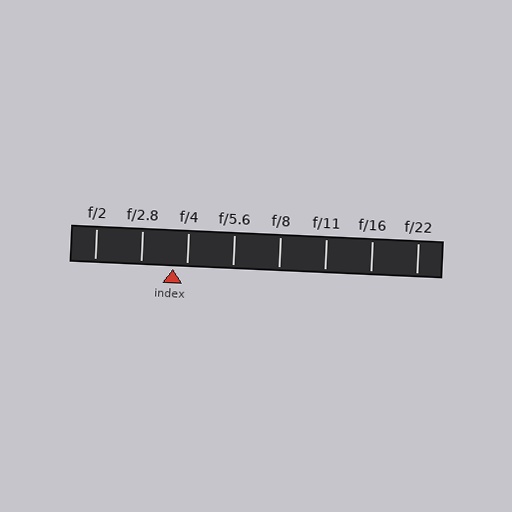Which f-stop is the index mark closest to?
The index mark is closest to f/4.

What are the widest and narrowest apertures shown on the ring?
The widest aperture shown is f/2 and the narrowest is f/22.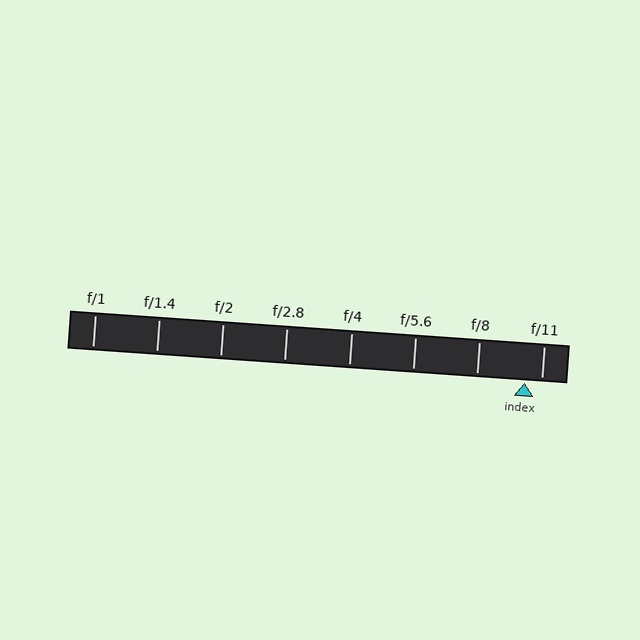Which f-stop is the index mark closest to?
The index mark is closest to f/11.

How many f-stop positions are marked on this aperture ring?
There are 8 f-stop positions marked.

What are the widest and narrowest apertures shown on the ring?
The widest aperture shown is f/1 and the narrowest is f/11.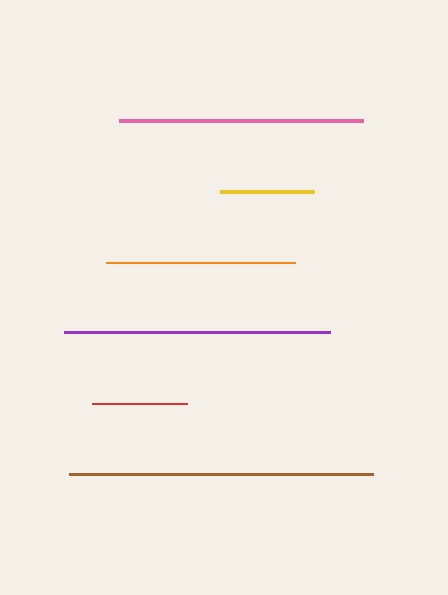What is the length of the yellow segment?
The yellow segment is approximately 94 pixels long.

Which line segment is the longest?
The brown line is the longest at approximately 305 pixels.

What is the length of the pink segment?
The pink segment is approximately 244 pixels long.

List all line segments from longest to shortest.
From longest to shortest: brown, purple, pink, orange, red, yellow.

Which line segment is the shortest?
The yellow line is the shortest at approximately 94 pixels.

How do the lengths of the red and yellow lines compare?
The red and yellow lines are approximately the same length.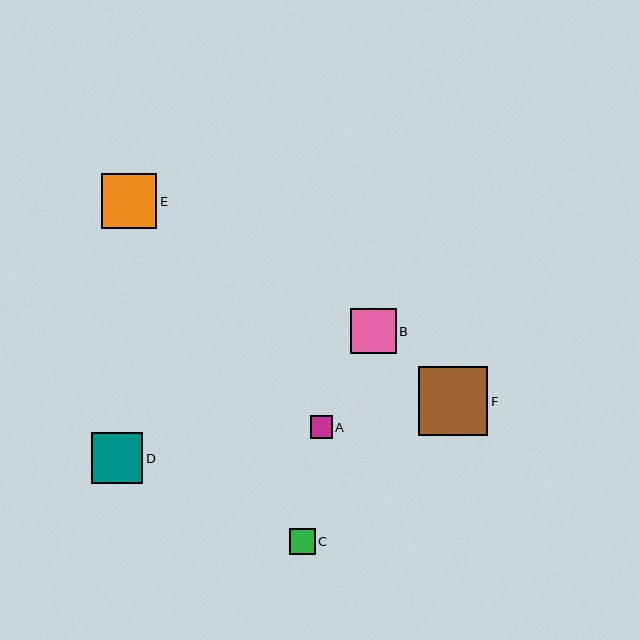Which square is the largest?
Square F is the largest with a size of approximately 69 pixels.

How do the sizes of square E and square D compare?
Square E and square D are approximately the same size.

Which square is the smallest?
Square A is the smallest with a size of approximately 22 pixels.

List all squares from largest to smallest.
From largest to smallest: F, E, D, B, C, A.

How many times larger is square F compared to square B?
Square F is approximately 1.5 times the size of square B.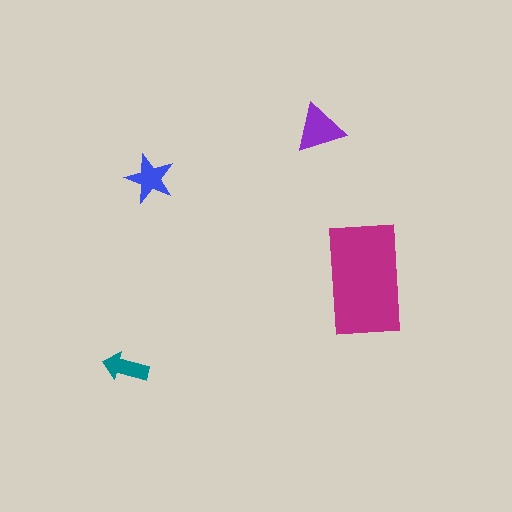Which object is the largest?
The magenta rectangle.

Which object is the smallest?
The teal arrow.